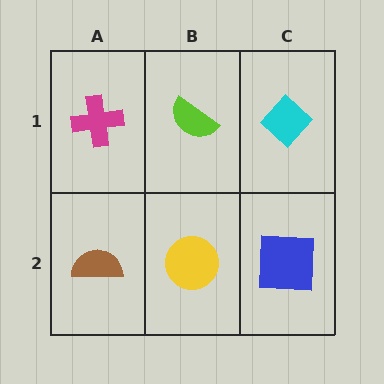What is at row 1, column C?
A cyan diamond.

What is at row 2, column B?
A yellow circle.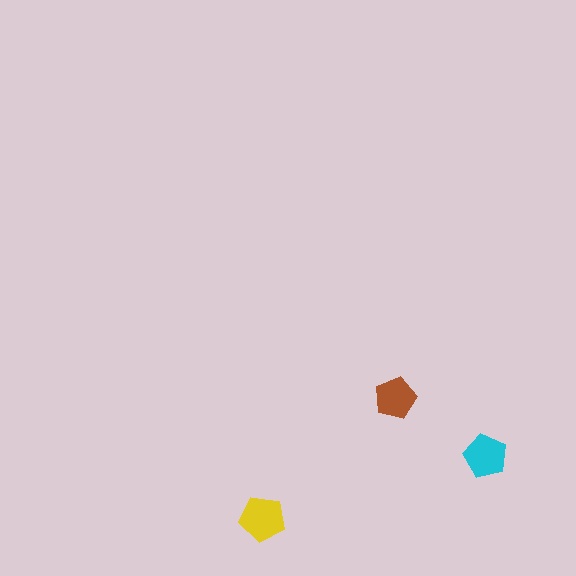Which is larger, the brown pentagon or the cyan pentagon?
The cyan one.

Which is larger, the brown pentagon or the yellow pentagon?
The yellow one.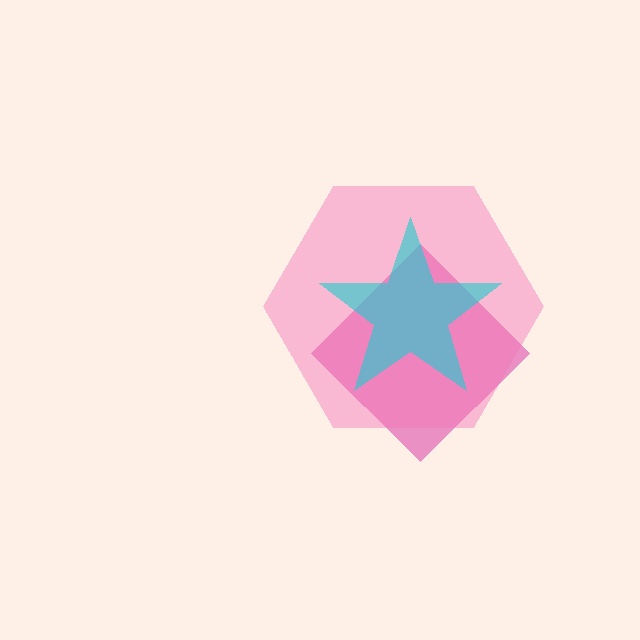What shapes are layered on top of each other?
The layered shapes are: a magenta diamond, a pink hexagon, a cyan star.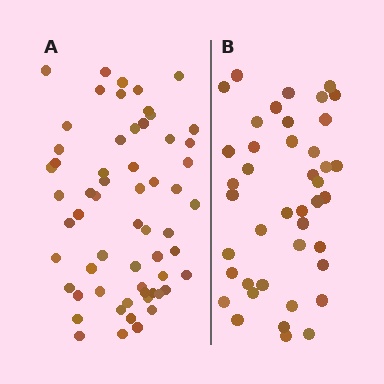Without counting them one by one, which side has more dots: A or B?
Region A (the left region) has more dots.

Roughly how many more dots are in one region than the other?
Region A has approximately 20 more dots than region B.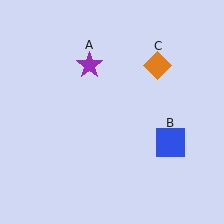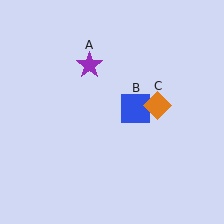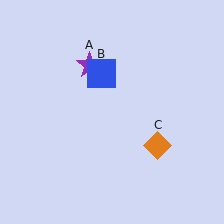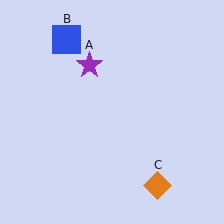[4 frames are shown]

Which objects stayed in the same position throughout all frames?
Purple star (object A) remained stationary.